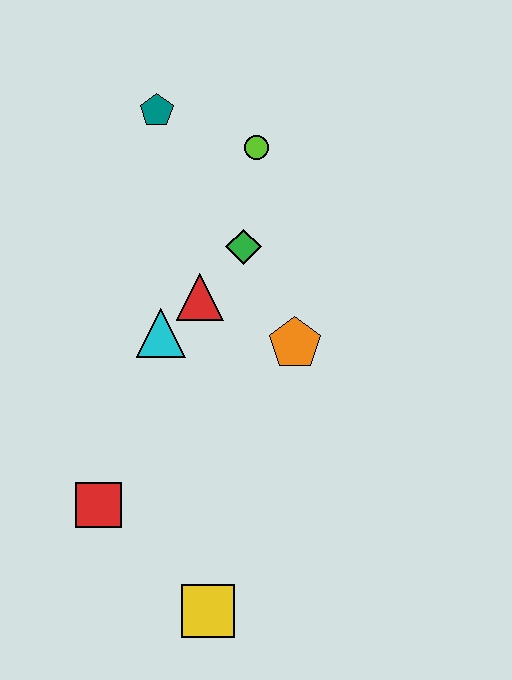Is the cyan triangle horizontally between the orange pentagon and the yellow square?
No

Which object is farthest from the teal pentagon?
The yellow square is farthest from the teal pentagon.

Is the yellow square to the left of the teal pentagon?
No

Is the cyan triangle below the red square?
No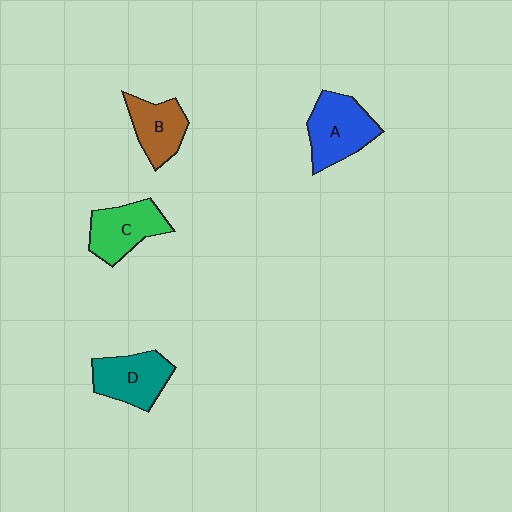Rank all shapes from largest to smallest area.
From largest to smallest: A (blue), D (teal), C (green), B (brown).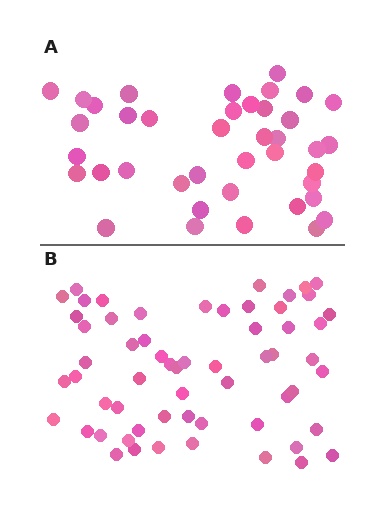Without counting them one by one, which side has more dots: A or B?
Region B (the bottom region) has more dots.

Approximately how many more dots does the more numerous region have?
Region B has approximately 20 more dots than region A.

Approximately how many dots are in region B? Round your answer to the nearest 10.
About 60 dots.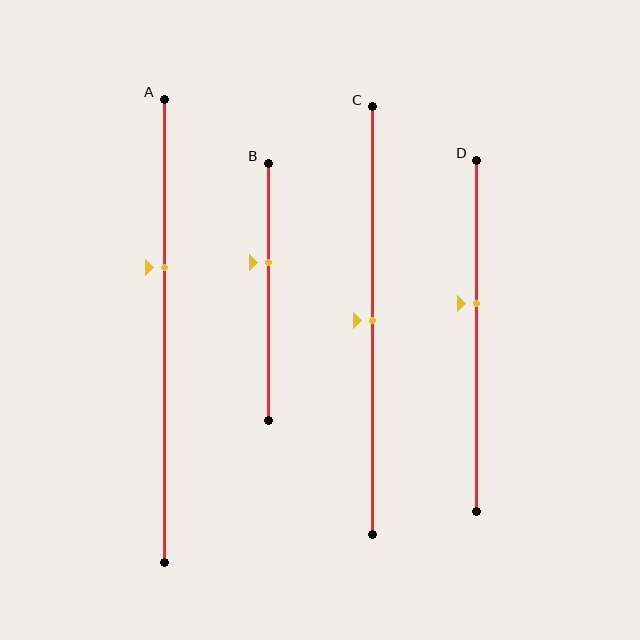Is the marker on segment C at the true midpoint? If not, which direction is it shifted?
Yes, the marker on segment C is at the true midpoint.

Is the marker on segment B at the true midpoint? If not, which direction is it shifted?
No, the marker on segment B is shifted upward by about 11% of the segment length.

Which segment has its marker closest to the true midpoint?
Segment C has its marker closest to the true midpoint.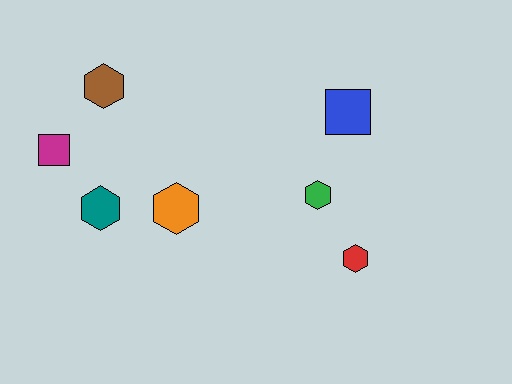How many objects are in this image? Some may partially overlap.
There are 7 objects.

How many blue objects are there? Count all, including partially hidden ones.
There is 1 blue object.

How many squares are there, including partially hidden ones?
There are 2 squares.